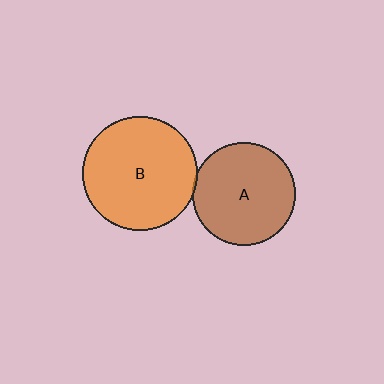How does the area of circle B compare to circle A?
Approximately 1.2 times.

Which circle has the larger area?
Circle B (orange).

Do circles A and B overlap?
Yes.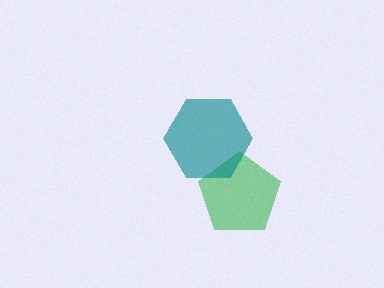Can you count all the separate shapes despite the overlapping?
Yes, there are 2 separate shapes.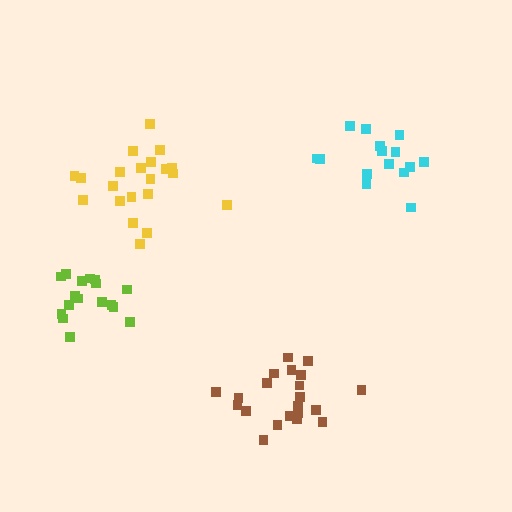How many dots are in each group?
Group 1: 15 dots, Group 2: 17 dots, Group 3: 21 dots, Group 4: 21 dots (74 total).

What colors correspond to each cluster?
The clusters are colored: cyan, lime, brown, yellow.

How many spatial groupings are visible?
There are 4 spatial groupings.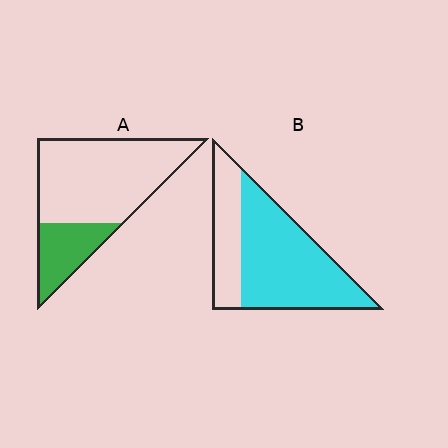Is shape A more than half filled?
No.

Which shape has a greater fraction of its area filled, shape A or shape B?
Shape B.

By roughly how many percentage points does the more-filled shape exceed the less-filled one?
By roughly 45 percentage points (B over A).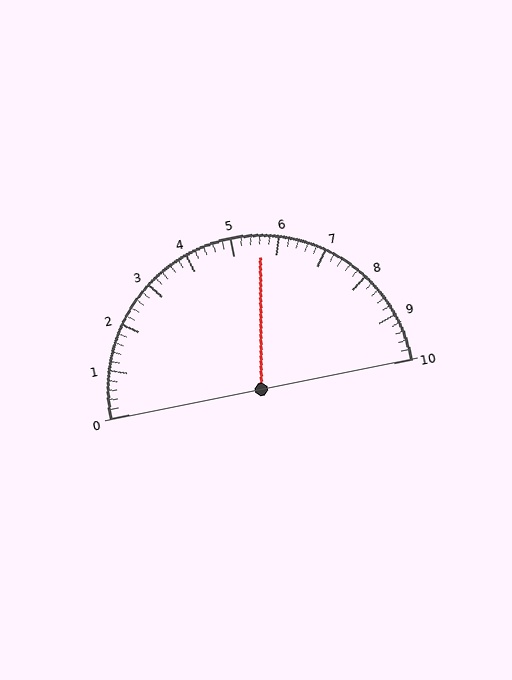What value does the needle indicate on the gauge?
The needle indicates approximately 5.6.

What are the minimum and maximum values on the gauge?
The gauge ranges from 0 to 10.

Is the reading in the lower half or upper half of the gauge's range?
The reading is in the upper half of the range (0 to 10).